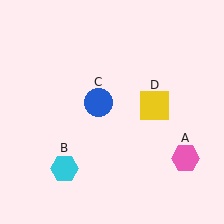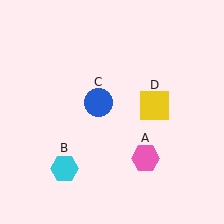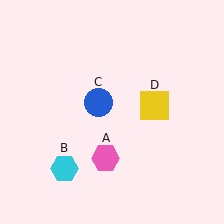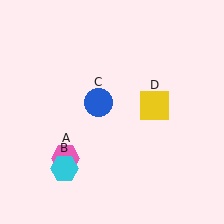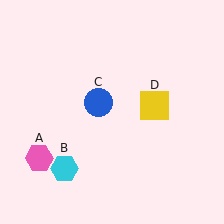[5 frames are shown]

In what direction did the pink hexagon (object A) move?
The pink hexagon (object A) moved left.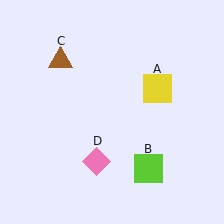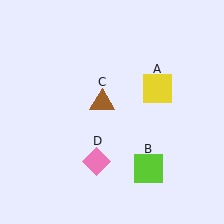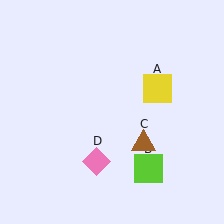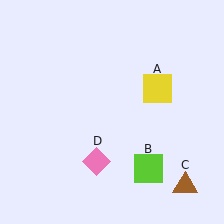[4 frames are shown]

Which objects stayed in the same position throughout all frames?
Yellow square (object A) and lime square (object B) and pink diamond (object D) remained stationary.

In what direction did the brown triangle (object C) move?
The brown triangle (object C) moved down and to the right.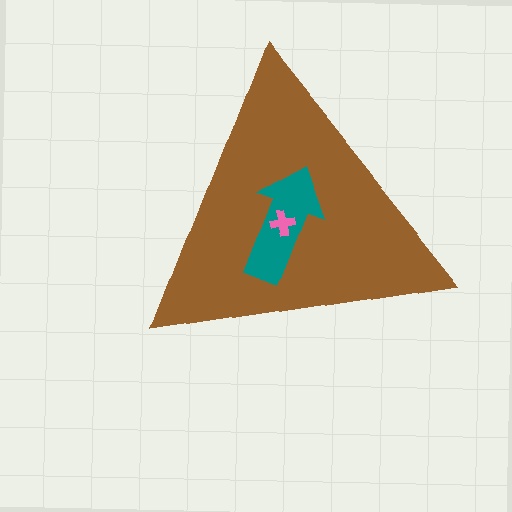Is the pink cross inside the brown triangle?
Yes.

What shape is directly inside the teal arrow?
The pink cross.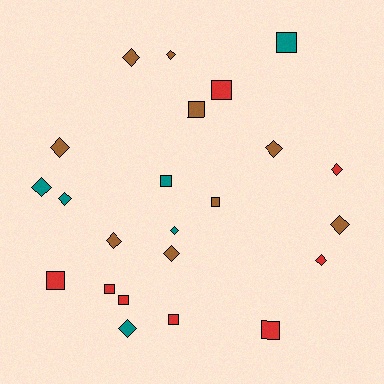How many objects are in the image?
There are 23 objects.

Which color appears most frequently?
Brown, with 9 objects.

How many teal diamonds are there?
There are 4 teal diamonds.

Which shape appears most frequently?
Diamond, with 13 objects.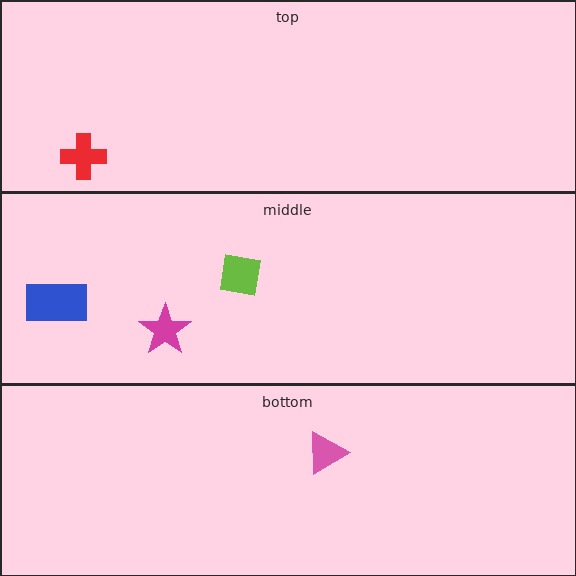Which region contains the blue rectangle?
The middle region.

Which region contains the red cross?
The top region.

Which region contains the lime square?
The middle region.